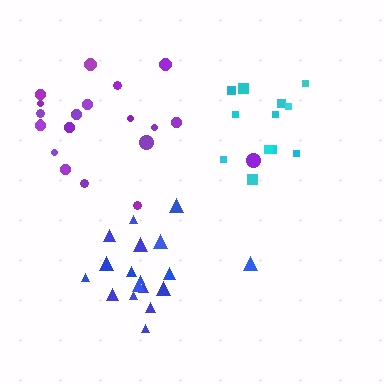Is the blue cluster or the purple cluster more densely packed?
Blue.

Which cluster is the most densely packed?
Cyan.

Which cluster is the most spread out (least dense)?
Purple.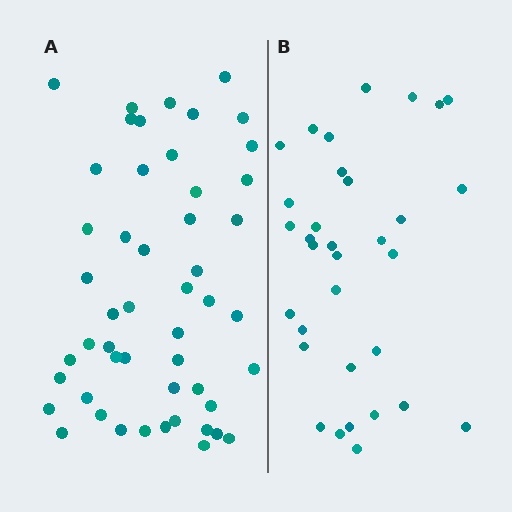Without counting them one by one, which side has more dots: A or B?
Region A (the left region) has more dots.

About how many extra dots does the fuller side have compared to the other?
Region A has approximately 15 more dots than region B.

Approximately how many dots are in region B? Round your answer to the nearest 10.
About 30 dots. (The exact count is 33, which rounds to 30.)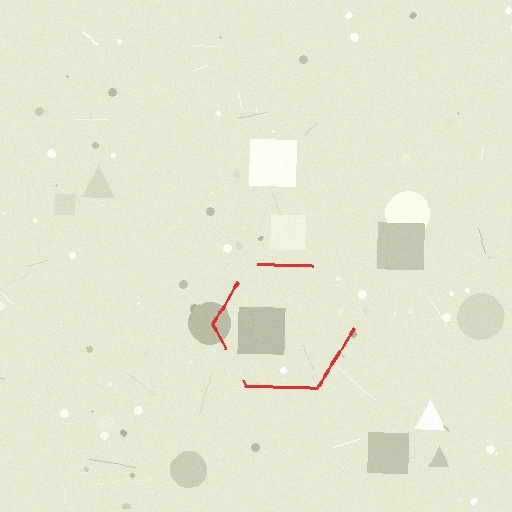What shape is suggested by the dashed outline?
The dashed outline suggests a hexagon.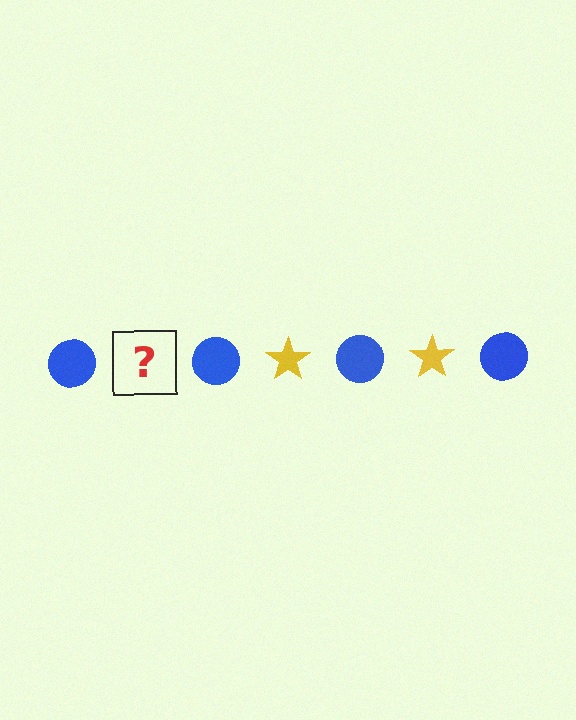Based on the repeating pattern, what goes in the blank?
The blank should be a yellow star.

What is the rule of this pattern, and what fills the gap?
The rule is that the pattern alternates between blue circle and yellow star. The gap should be filled with a yellow star.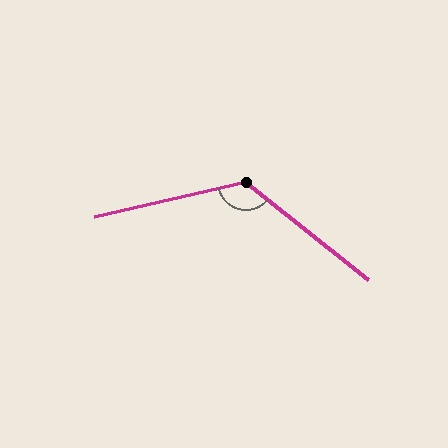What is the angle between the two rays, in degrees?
Approximately 128 degrees.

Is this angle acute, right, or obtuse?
It is obtuse.